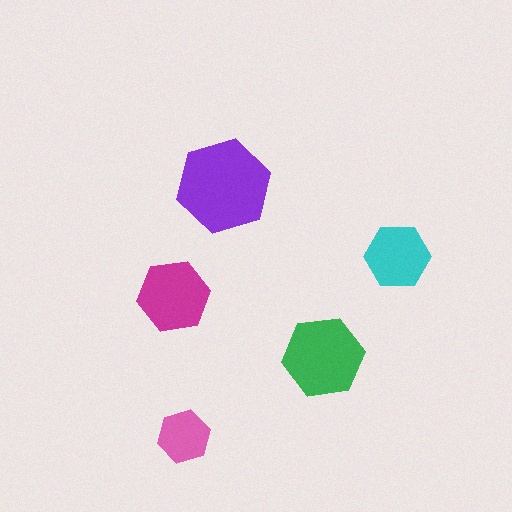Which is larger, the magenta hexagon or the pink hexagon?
The magenta one.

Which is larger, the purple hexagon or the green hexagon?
The purple one.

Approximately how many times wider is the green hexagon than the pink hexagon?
About 1.5 times wider.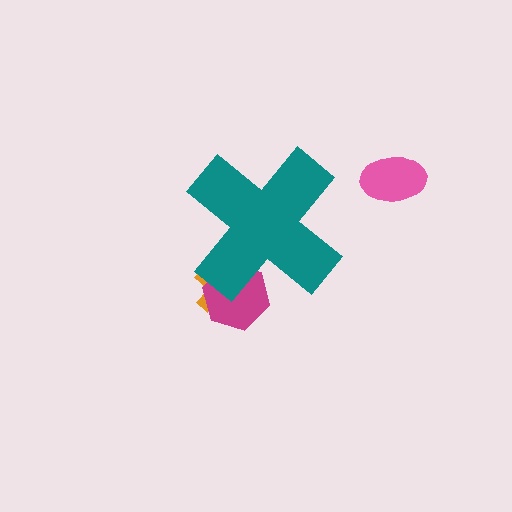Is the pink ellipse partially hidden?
No, the pink ellipse is fully visible.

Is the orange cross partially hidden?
Yes, the orange cross is partially hidden behind the teal cross.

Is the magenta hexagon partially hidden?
Yes, the magenta hexagon is partially hidden behind the teal cross.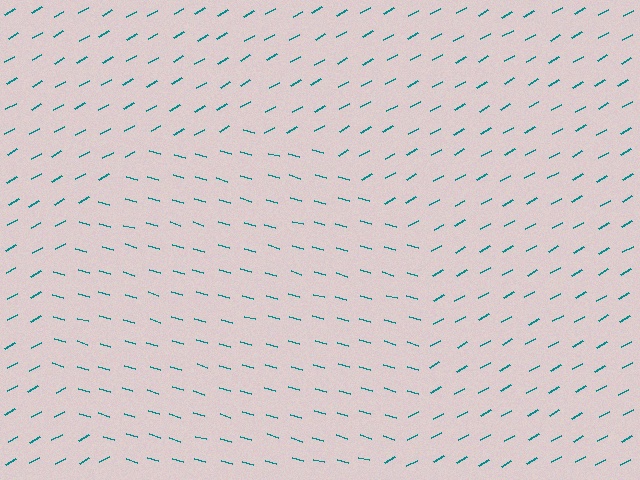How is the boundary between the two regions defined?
The boundary is defined purely by a change in line orientation (approximately 45 degrees difference). All lines are the same color and thickness.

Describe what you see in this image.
The image is filled with small teal line segments. A circle region in the image has lines oriented differently from the surrounding lines, creating a visible texture boundary.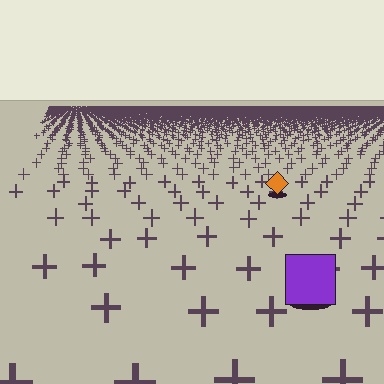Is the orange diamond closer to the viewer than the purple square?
No. The purple square is closer — you can tell from the texture gradient: the ground texture is coarser near it.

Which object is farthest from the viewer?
The orange diamond is farthest from the viewer. It appears smaller and the ground texture around it is denser.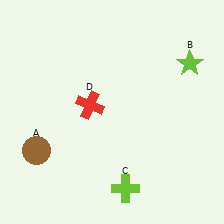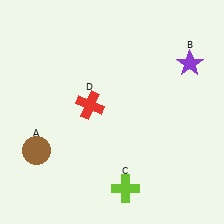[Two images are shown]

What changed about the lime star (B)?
In Image 1, B is lime. In Image 2, it changed to purple.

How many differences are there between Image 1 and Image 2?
There is 1 difference between the two images.